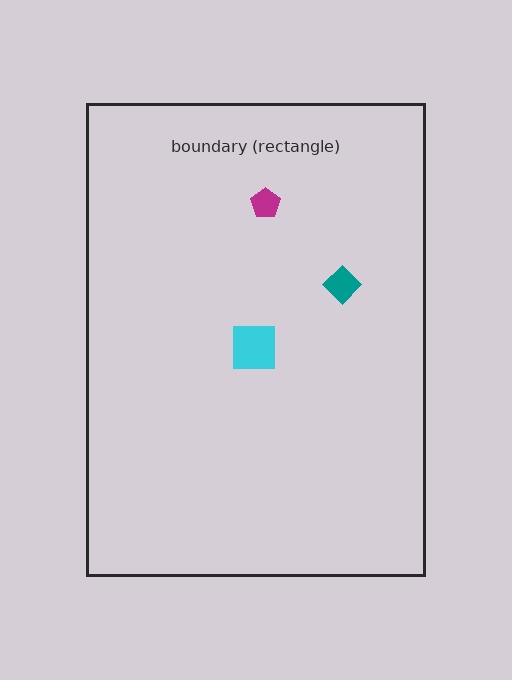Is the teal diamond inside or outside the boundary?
Inside.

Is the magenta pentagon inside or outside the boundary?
Inside.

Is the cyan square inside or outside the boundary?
Inside.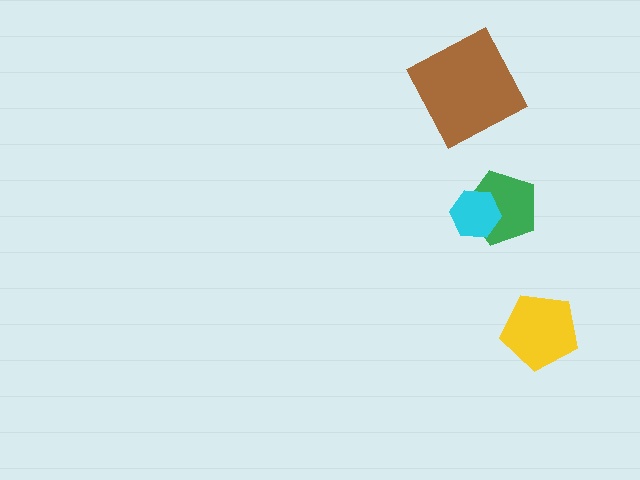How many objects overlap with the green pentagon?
1 object overlaps with the green pentagon.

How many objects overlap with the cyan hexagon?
1 object overlaps with the cyan hexagon.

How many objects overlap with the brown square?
0 objects overlap with the brown square.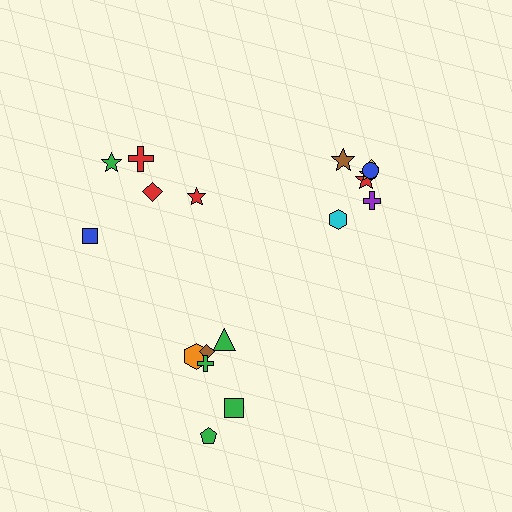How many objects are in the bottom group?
There are 6 objects.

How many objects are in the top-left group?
There are 5 objects.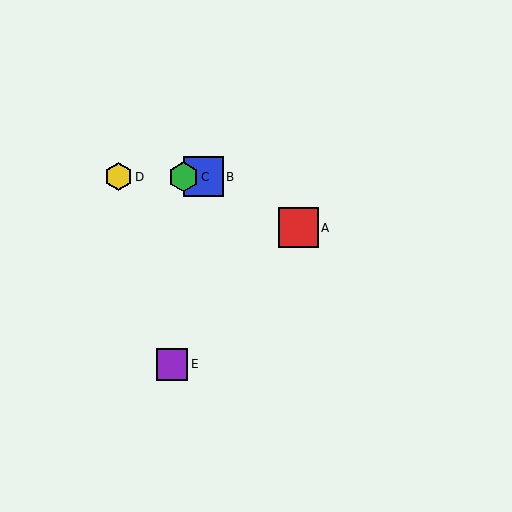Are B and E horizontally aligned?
No, B is at y≈177 and E is at y≈364.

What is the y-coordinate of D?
Object D is at y≈177.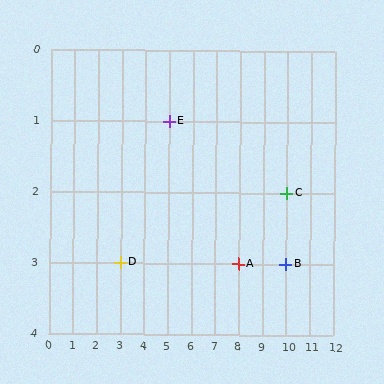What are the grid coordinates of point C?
Point C is at grid coordinates (10, 2).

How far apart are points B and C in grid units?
Points B and C are 1 row apart.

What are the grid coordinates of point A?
Point A is at grid coordinates (8, 3).